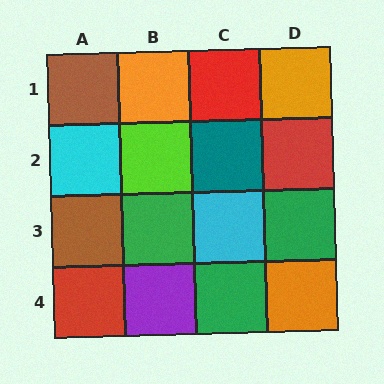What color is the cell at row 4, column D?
Orange.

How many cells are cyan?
2 cells are cyan.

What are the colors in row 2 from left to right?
Cyan, lime, teal, red.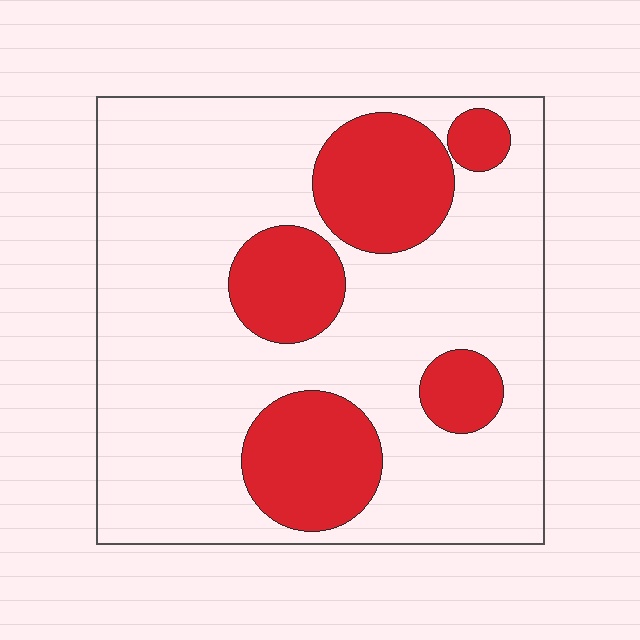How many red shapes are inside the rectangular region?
5.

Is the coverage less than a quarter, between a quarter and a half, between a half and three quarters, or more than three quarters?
Between a quarter and a half.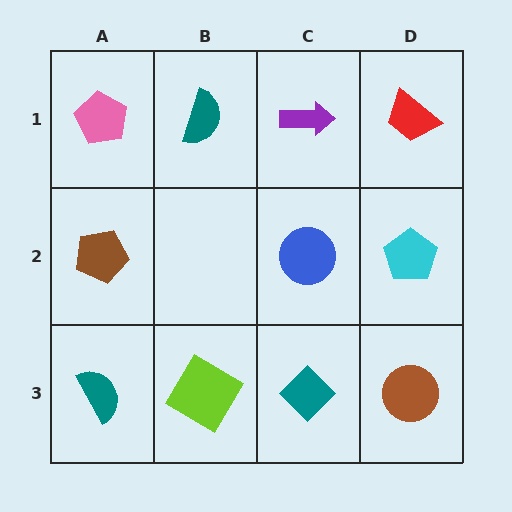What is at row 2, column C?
A blue circle.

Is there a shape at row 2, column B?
No, that cell is empty.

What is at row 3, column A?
A teal semicircle.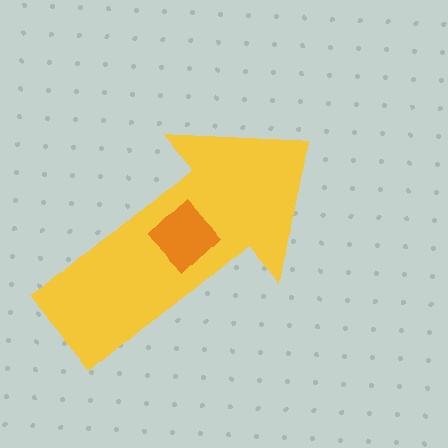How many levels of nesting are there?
2.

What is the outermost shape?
The yellow arrow.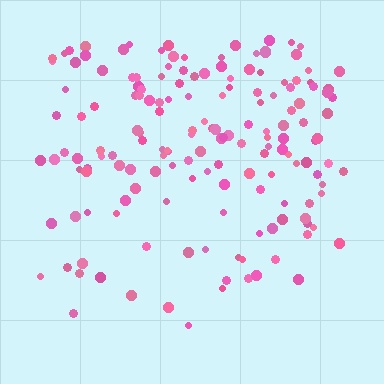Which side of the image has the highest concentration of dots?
The top.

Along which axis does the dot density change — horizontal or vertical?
Vertical.